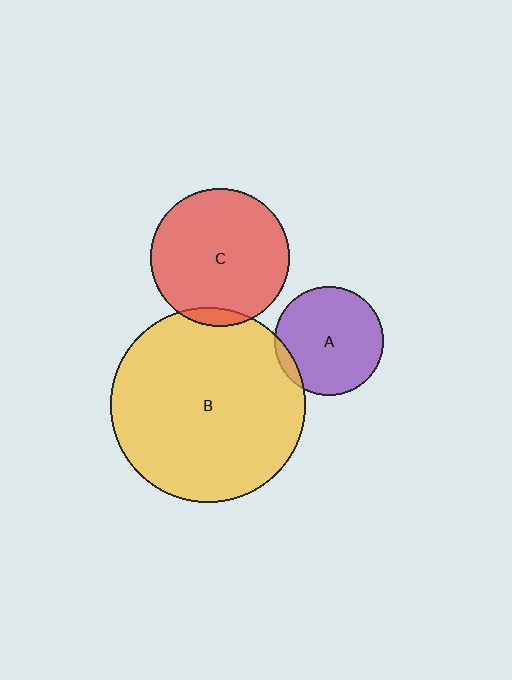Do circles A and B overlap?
Yes.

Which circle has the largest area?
Circle B (yellow).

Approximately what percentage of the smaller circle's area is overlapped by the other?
Approximately 5%.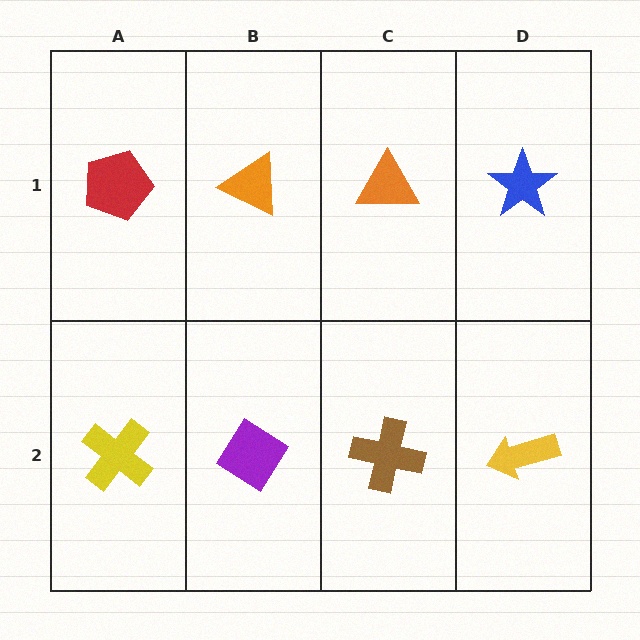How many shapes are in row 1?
4 shapes.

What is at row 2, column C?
A brown cross.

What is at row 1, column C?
An orange triangle.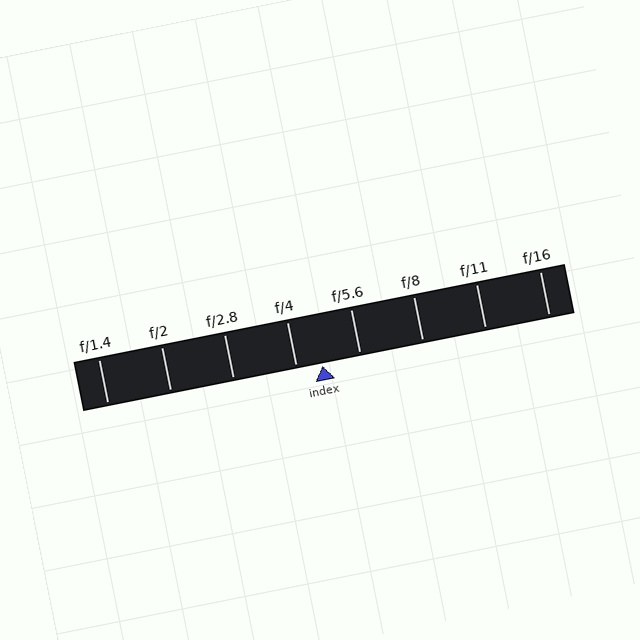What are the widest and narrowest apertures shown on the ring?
The widest aperture shown is f/1.4 and the narrowest is f/16.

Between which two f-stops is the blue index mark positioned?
The index mark is between f/4 and f/5.6.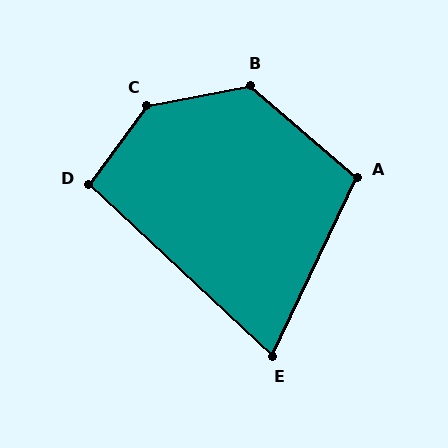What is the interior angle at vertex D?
Approximately 97 degrees (obtuse).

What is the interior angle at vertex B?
Approximately 128 degrees (obtuse).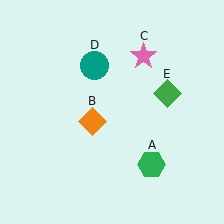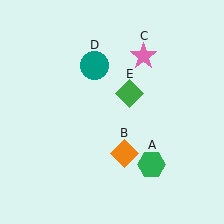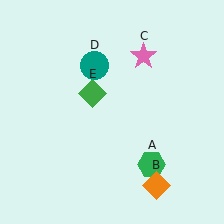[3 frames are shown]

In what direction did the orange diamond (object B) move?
The orange diamond (object B) moved down and to the right.